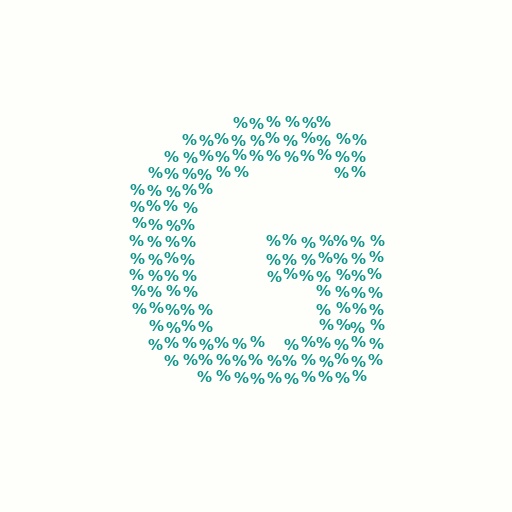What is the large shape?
The large shape is the letter G.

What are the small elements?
The small elements are percent signs.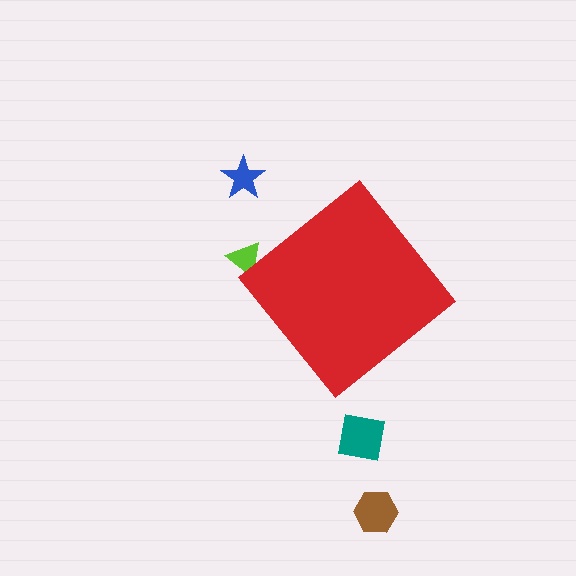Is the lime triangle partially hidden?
Yes, the lime triangle is partially hidden behind the red diamond.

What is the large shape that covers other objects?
A red diamond.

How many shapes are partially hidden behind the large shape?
1 shape is partially hidden.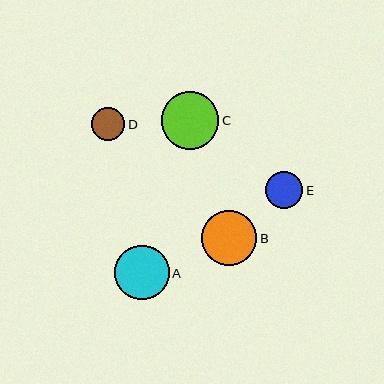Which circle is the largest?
Circle C is the largest with a size of approximately 58 pixels.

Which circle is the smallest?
Circle D is the smallest with a size of approximately 33 pixels.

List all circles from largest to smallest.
From largest to smallest: C, B, A, E, D.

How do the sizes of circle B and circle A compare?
Circle B and circle A are approximately the same size.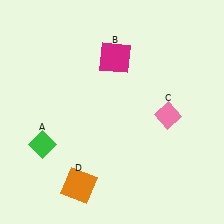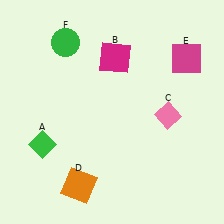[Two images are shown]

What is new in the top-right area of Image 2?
A magenta square (E) was added in the top-right area of Image 2.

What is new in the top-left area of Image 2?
A green circle (F) was added in the top-left area of Image 2.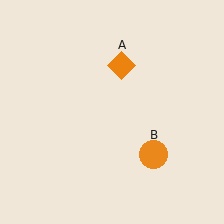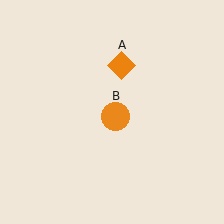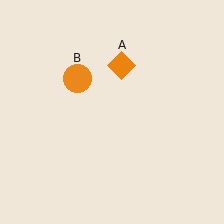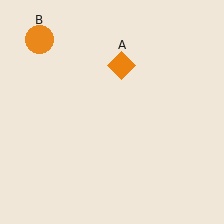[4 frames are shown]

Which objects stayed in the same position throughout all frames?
Orange diamond (object A) remained stationary.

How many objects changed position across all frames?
1 object changed position: orange circle (object B).